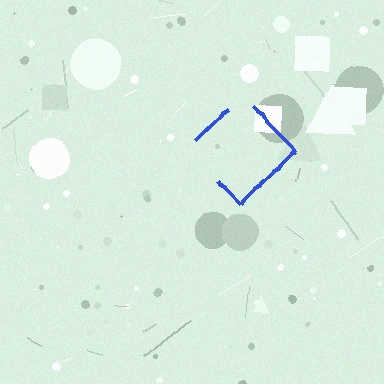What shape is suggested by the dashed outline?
The dashed outline suggests a diamond.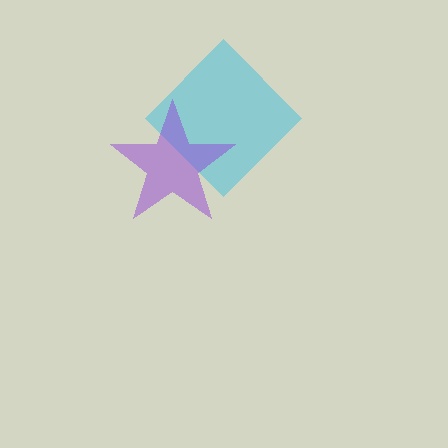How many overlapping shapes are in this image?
There are 2 overlapping shapes in the image.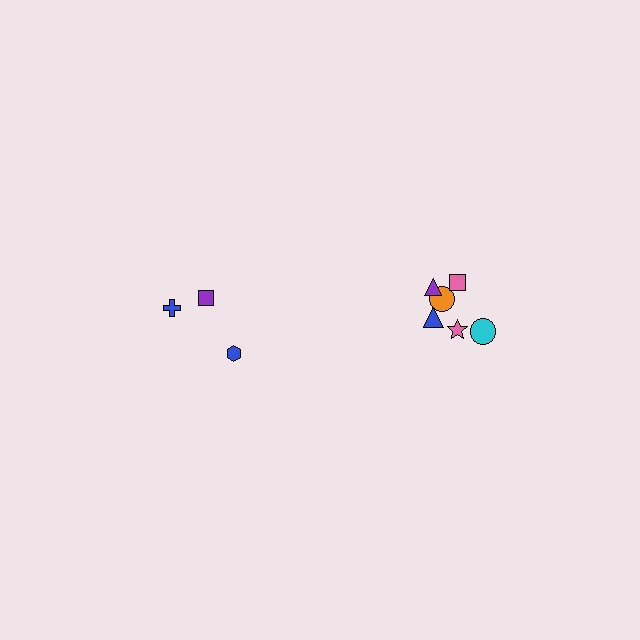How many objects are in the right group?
There are 6 objects.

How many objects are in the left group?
There are 3 objects.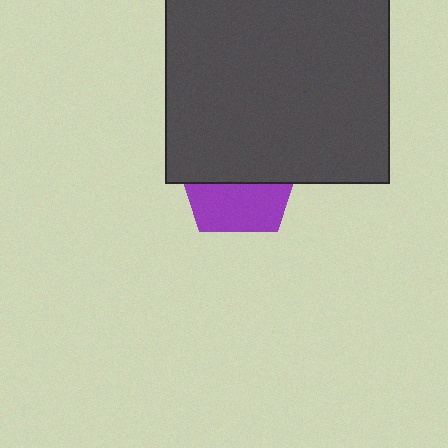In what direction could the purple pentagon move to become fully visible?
The purple pentagon could move down. That would shift it out from behind the dark gray rectangle entirely.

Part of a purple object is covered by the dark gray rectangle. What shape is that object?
It is a pentagon.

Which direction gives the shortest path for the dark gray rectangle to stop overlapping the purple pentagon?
Moving up gives the shortest separation.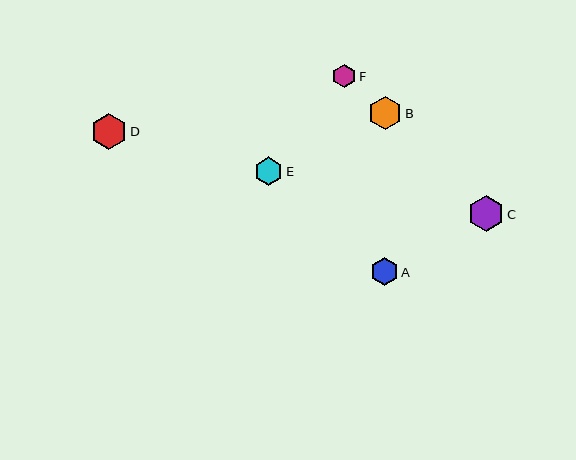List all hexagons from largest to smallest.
From largest to smallest: D, C, B, E, A, F.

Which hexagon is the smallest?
Hexagon F is the smallest with a size of approximately 24 pixels.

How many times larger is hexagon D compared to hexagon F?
Hexagon D is approximately 1.5 times the size of hexagon F.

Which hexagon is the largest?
Hexagon D is the largest with a size of approximately 36 pixels.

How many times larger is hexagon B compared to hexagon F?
Hexagon B is approximately 1.4 times the size of hexagon F.